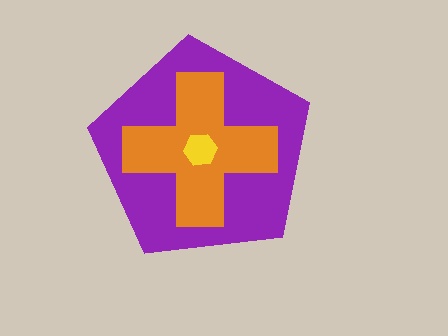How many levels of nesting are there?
3.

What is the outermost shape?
The purple pentagon.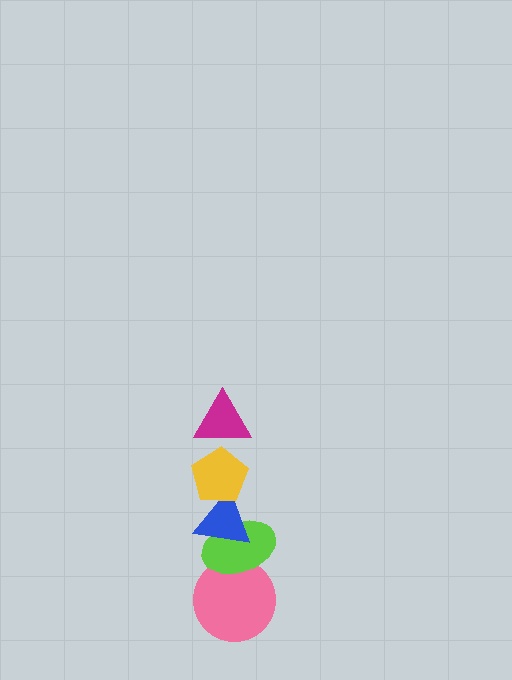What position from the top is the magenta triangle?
The magenta triangle is 1st from the top.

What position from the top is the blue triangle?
The blue triangle is 3rd from the top.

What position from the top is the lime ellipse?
The lime ellipse is 4th from the top.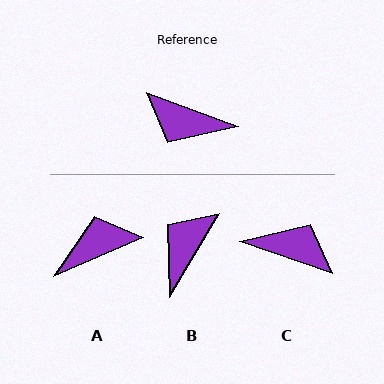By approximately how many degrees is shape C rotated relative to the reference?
Approximately 179 degrees clockwise.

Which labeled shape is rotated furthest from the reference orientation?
C, about 179 degrees away.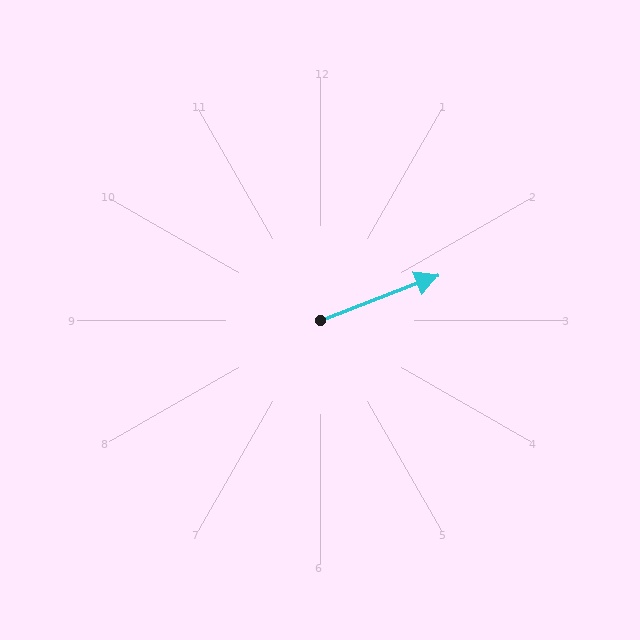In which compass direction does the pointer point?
East.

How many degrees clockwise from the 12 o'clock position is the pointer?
Approximately 69 degrees.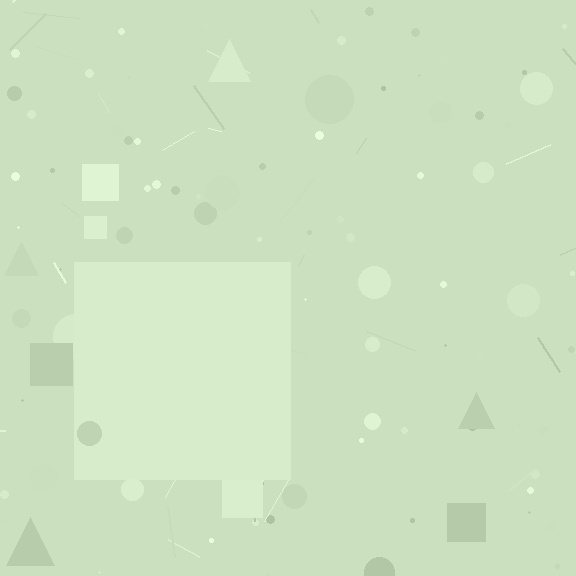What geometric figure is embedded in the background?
A square is embedded in the background.